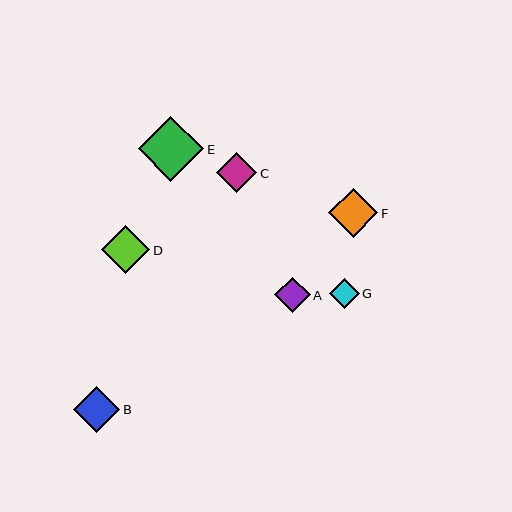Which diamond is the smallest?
Diamond G is the smallest with a size of approximately 30 pixels.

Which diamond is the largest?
Diamond E is the largest with a size of approximately 65 pixels.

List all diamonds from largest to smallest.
From largest to smallest: E, F, D, B, C, A, G.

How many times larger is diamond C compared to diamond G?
Diamond C is approximately 1.3 times the size of diamond G.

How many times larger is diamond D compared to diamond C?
Diamond D is approximately 1.2 times the size of diamond C.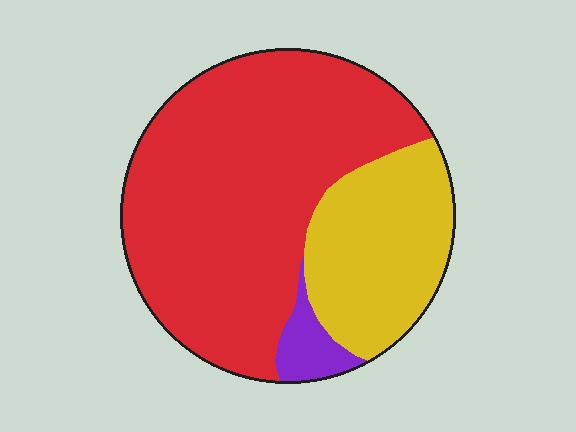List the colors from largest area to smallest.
From largest to smallest: red, yellow, purple.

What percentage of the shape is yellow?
Yellow takes up between a sixth and a third of the shape.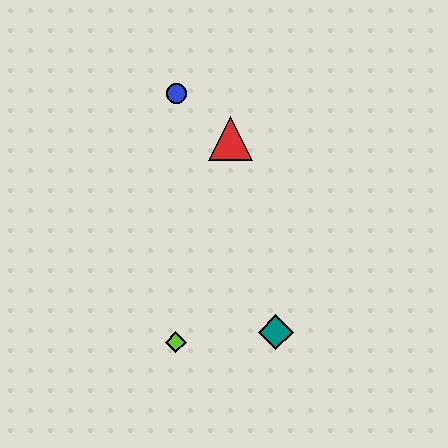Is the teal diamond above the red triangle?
No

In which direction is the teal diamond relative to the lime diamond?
The teal diamond is to the right of the lime diamond.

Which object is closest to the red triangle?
The blue circle is closest to the red triangle.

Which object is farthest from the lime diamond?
The blue circle is farthest from the lime diamond.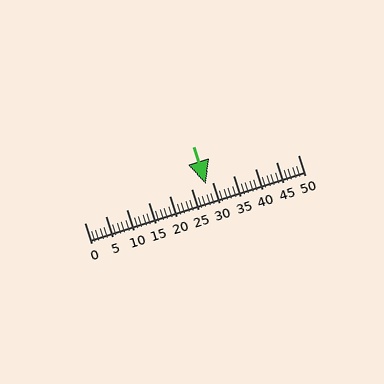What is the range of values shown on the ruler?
The ruler shows values from 0 to 50.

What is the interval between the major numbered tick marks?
The major tick marks are spaced 5 units apart.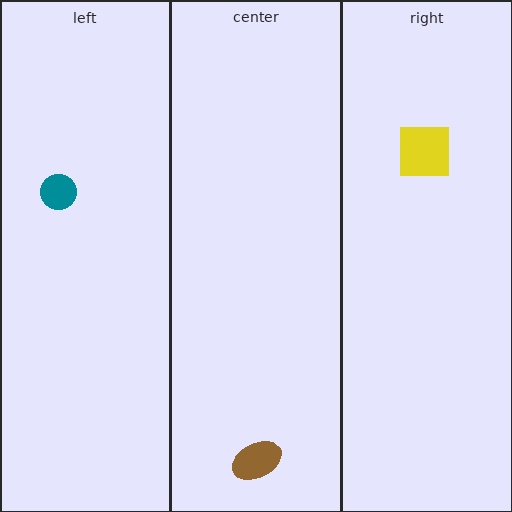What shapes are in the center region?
The brown ellipse.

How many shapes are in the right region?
1.